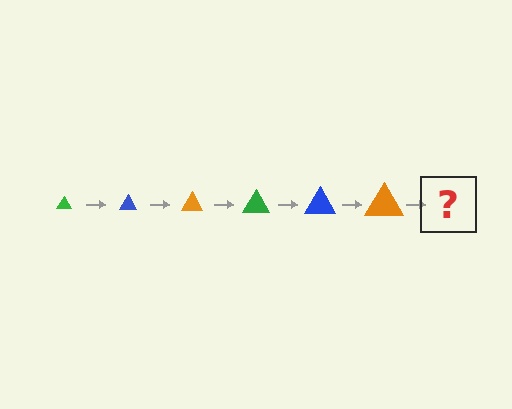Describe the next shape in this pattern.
It should be a green triangle, larger than the previous one.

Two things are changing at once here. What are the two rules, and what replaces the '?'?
The two rules are that the triangle grows larger each step and the color cycles through green, blue, and orange. The '?' should be a green triangle, larger than the previous one.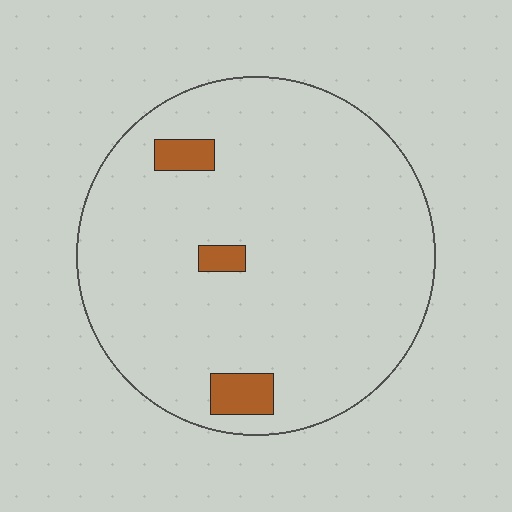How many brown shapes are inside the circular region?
3.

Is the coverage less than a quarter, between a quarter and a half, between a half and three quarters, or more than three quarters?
Less than a quarter.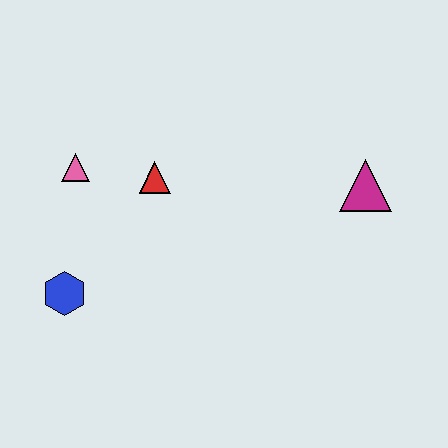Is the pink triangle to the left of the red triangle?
Yes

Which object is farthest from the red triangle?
The magenta triangle is farthest from the red triangle.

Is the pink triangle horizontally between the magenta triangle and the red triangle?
No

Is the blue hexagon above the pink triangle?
No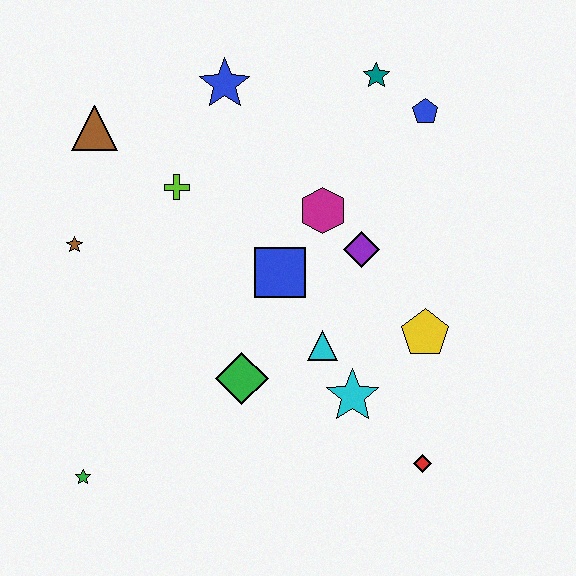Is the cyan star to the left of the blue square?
No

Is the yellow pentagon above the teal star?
No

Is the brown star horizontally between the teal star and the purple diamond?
No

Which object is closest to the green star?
The green diamond is closest to the green star.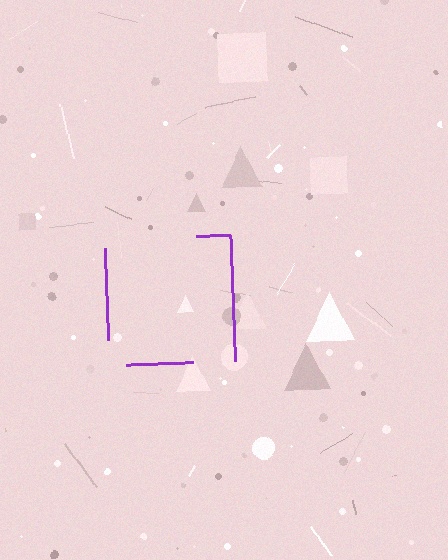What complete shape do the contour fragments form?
The contour fragments form a square.